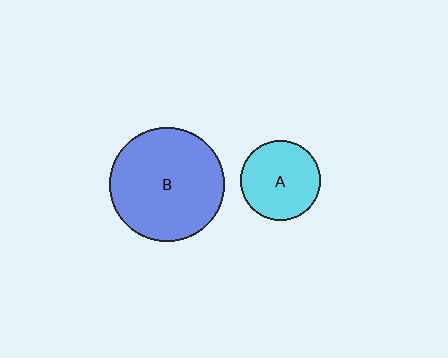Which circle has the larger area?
Circle B (blue).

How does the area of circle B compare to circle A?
Approximately 2.1 times.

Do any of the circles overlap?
No, none of the circles overlap.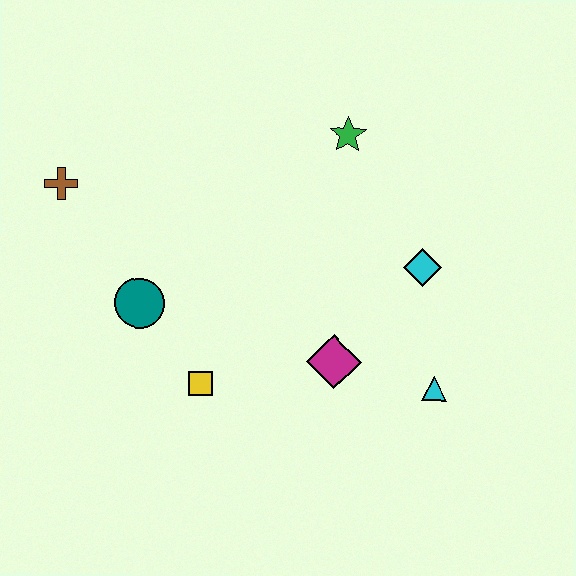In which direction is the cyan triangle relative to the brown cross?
The cyan triangle is to the right of the brown cross.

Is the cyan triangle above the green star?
No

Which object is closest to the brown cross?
The teal circle is closest to the brown cross.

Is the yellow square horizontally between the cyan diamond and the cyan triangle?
No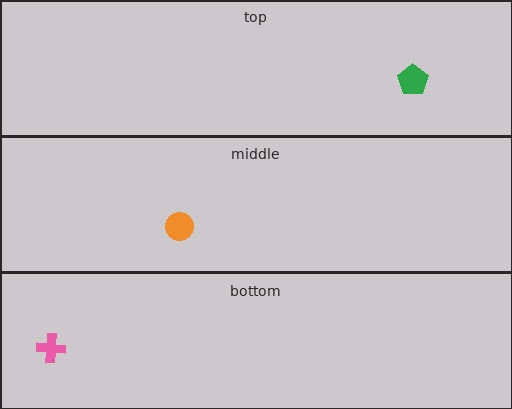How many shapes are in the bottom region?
1.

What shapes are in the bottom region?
The pink cross.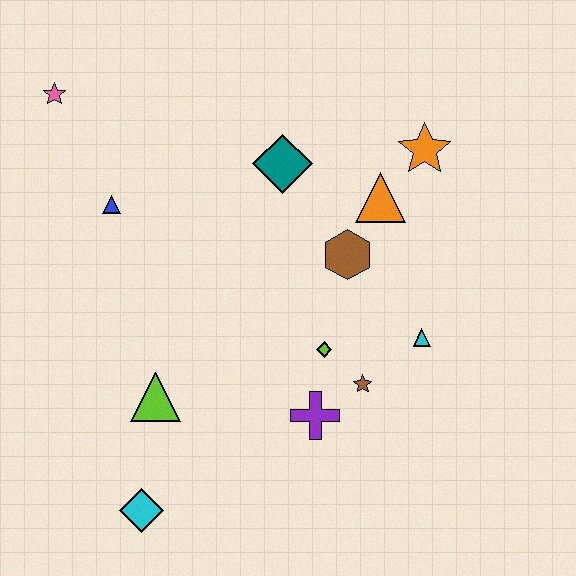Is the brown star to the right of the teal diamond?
Yes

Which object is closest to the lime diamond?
The brown star is closest to the lime diamond.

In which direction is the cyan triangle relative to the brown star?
The cyan triangle is to the right of the brown star.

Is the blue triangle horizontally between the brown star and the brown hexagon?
No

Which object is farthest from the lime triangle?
The orange star is farthest from the lime triangle.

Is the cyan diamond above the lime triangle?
No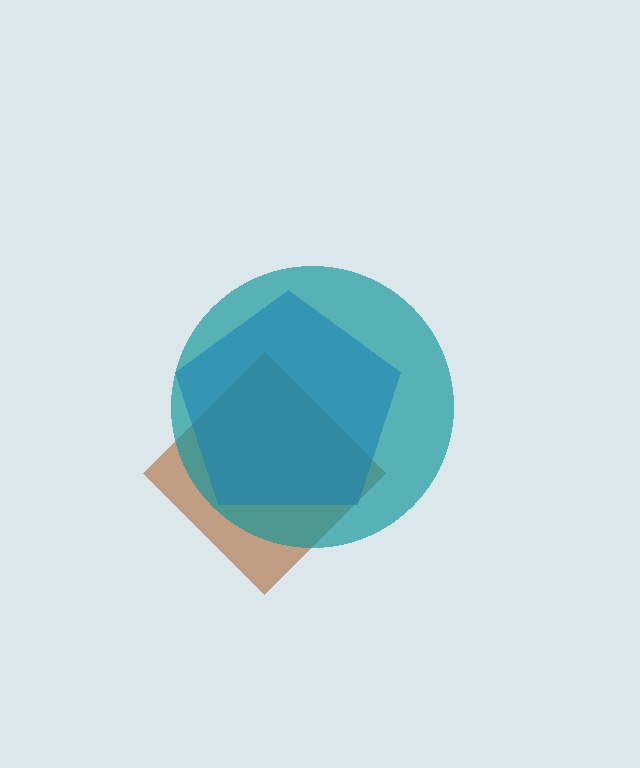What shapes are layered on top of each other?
The layered shapes are: a brown diamond, a blue pentagon, a teal circle.